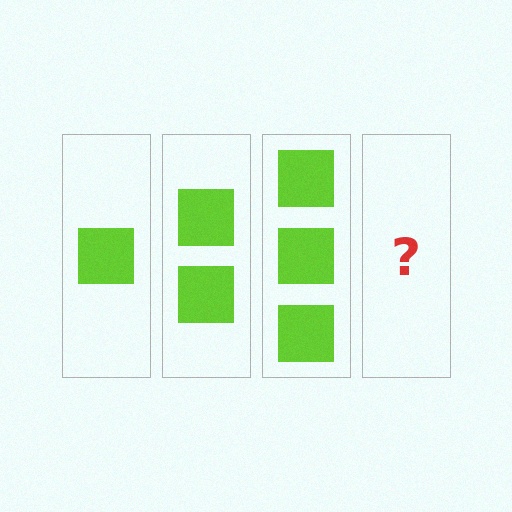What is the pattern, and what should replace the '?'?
The pattern is that each step adds one more square. The '?' should be 4 squares.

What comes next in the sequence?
The next element should be 4 squares.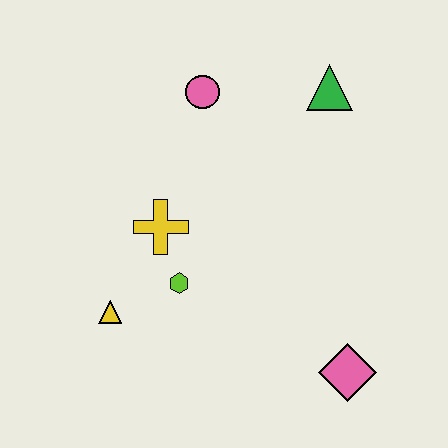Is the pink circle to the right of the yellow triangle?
Yes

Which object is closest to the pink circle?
The green triangle is closest to the pink circle.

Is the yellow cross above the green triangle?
No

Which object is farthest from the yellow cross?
The pink diamond is farthest from the yellow cross.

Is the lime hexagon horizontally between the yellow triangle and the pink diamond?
Yes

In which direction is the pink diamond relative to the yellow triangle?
The pink diamond is to the right of the yellow triangle.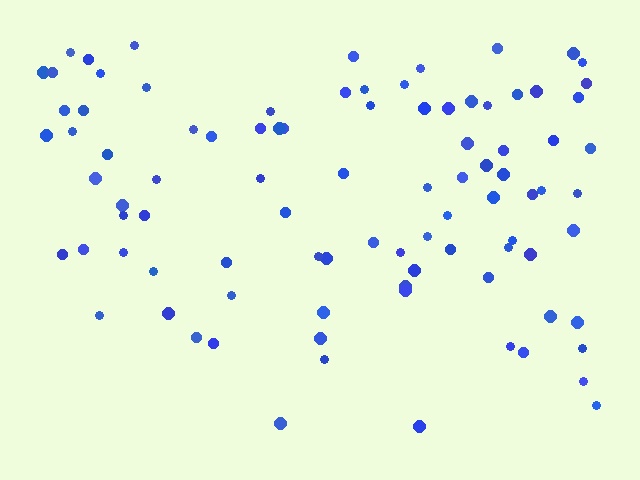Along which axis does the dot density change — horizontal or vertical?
Vertical.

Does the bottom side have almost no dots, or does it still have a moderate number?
Still a moderate number, just noticeably fewer than the top.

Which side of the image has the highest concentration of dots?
The top.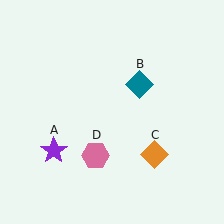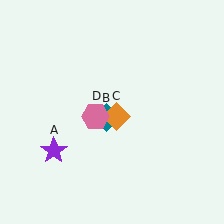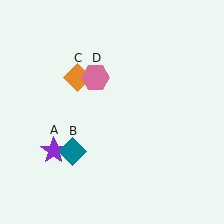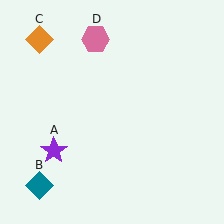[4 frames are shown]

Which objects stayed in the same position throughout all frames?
Purple star (object A) remained stationary.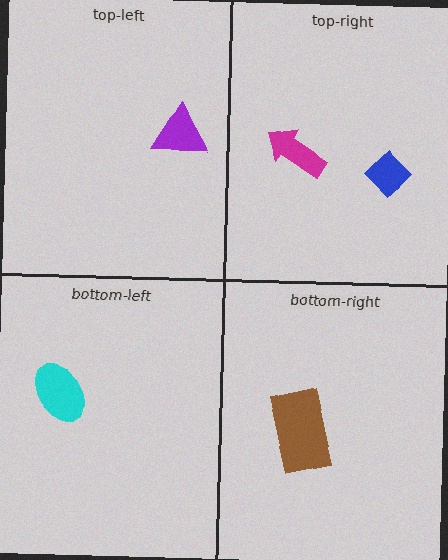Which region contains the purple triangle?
The top-left region.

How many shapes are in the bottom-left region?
1.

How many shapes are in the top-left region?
1.